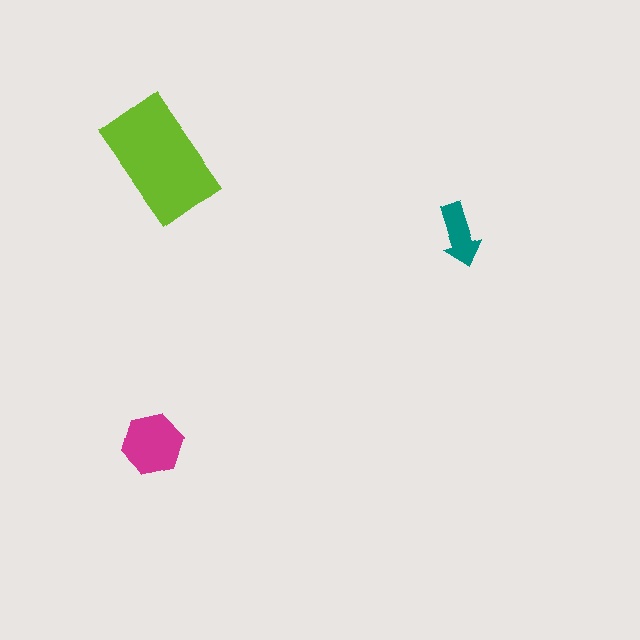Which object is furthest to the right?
The teal arrow is rightmost.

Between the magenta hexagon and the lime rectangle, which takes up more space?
The lime rectangle.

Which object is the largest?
The lime rectangle.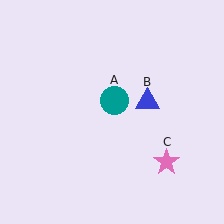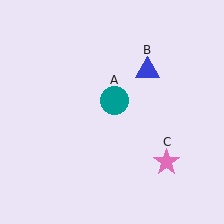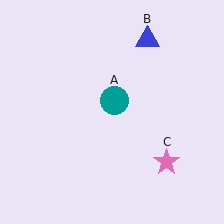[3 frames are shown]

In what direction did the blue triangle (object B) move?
The blue triangle (object B) moved up.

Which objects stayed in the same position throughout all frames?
Teal circle (object A) and pink star (object C) remained stationary.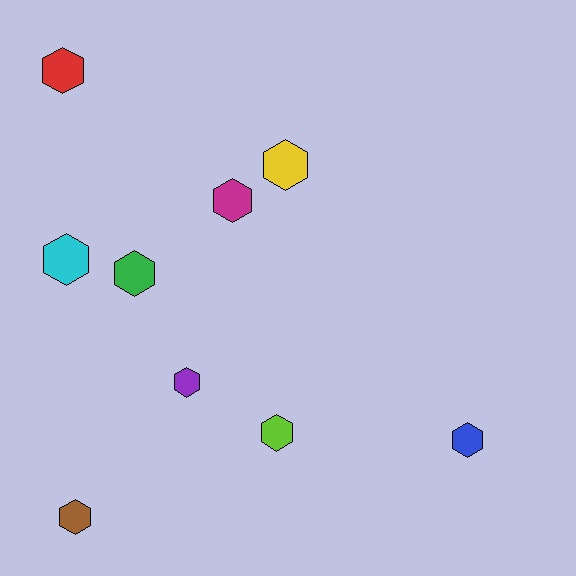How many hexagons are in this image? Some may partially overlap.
There are 9 hexagons.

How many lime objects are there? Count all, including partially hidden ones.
There is 1 lime object.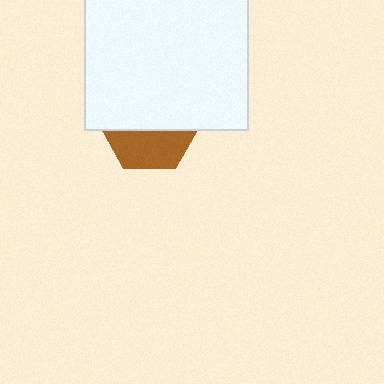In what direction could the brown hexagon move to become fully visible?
The brown hexagon could move down. That would shift it out from behind the white square entirely.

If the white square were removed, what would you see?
You would see the complete brown hexagon.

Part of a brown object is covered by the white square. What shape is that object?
It is a hexagon.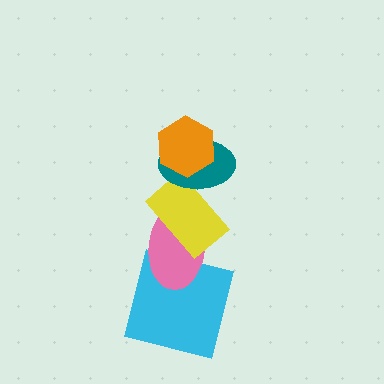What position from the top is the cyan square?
The cyan square is 5th from the top.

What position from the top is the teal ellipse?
The teal ellipse is 2nd from the top.